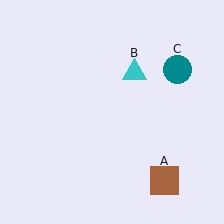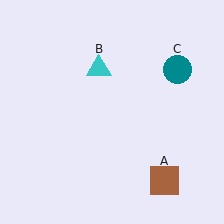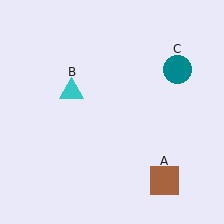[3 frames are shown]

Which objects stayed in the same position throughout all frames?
Brown square (object A) and teal circle (object C) remained stationary.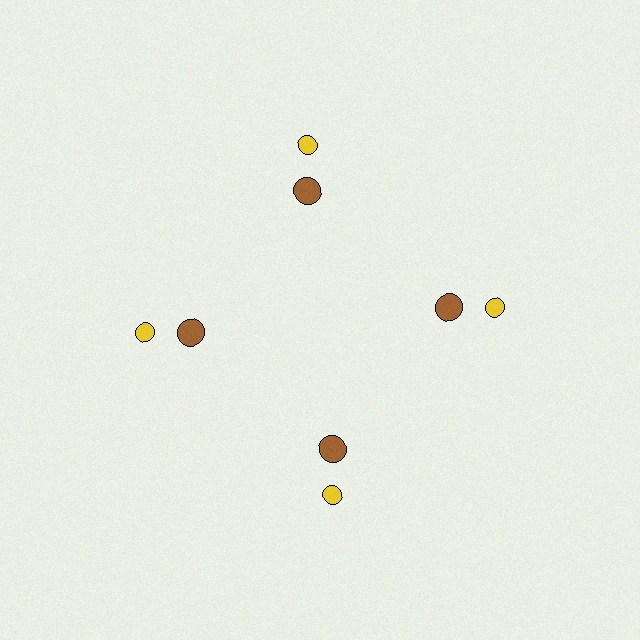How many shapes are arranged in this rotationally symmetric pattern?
There are 8 shapes, arranged in 4 groups of 2.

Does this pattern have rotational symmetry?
Yes, this pattern has 4-fold rotational symmetry. It looks the same after rotating 90 degrees around the center.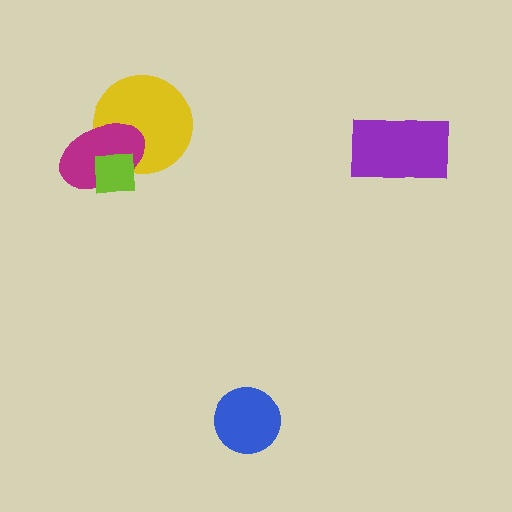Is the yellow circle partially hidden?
Yes, it is partially covered by another shape.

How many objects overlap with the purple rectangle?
0 objects overlap with the purple rectangle.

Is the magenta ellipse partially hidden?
Yes, it is partially covered by another shape.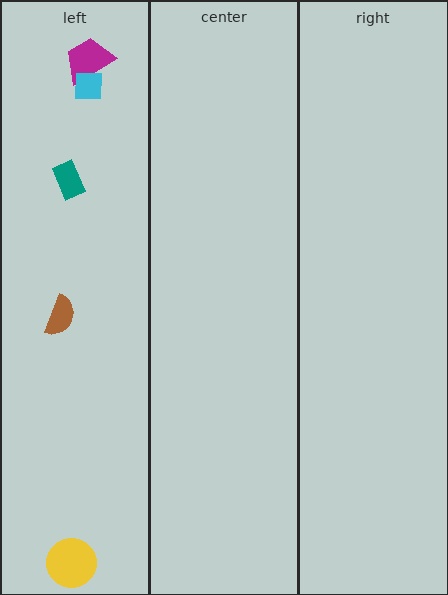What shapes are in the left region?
The magenta trapezoid, the yellow circle, the teal rectangle, the brown semicircle, the cyan square.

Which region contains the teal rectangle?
The left region.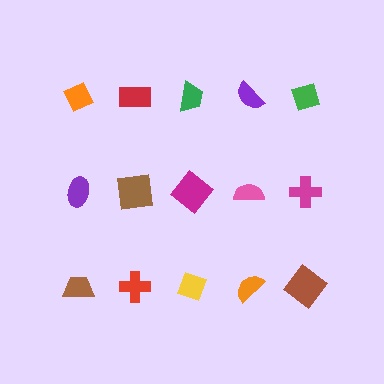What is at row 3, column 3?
A yellow diamond.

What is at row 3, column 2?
A red cross.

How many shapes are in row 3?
5 shapes.